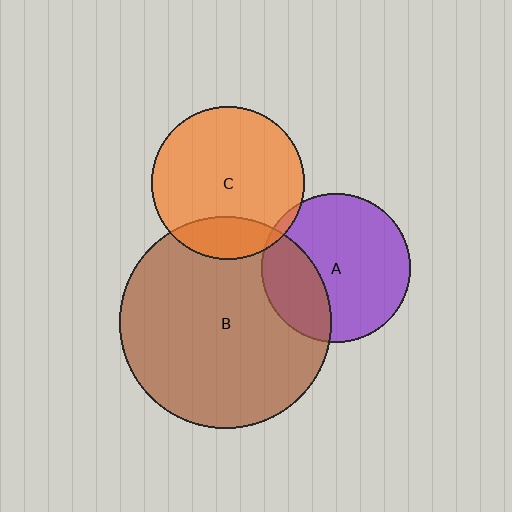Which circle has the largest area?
Circle B (brown).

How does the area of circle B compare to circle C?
Approximately 1.9 times.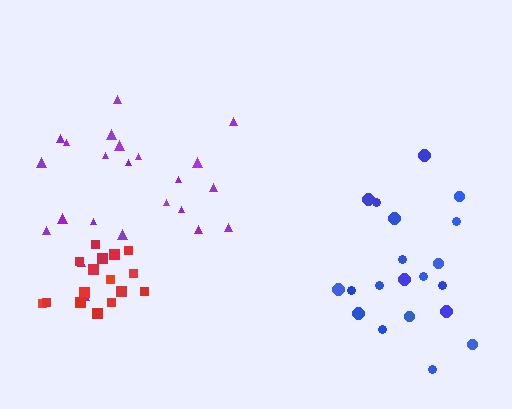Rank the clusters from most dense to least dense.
red, blue, purple.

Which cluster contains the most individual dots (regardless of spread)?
Purple (23).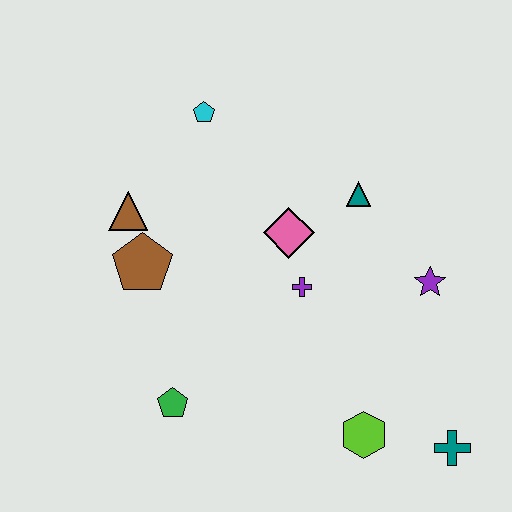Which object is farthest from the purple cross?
The teal cross is farthest from the purple cross.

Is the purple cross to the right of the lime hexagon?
No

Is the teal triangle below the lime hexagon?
No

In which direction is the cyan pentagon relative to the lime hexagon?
The cyan pentagon is above the lime hexagon.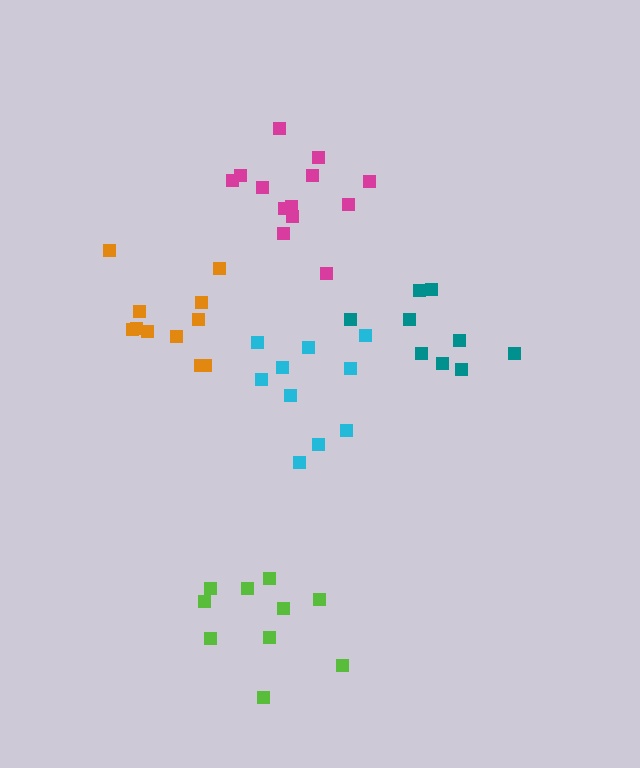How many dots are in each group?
Group 1: 9 dots, Group 2: 10 dots, Group 3: 11 dots, Group 4: 10 dots, Group 5: 13 dots (53 total).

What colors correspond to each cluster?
The clusters are colored: teal, cyan, orange, lime, magenta.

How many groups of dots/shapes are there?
There are 5 groups.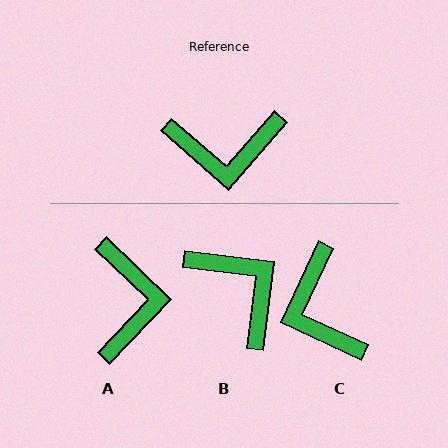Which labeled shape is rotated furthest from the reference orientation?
B, about 124 degrees away.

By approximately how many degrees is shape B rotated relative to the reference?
Approximately 124 degrees counter-clockwise.